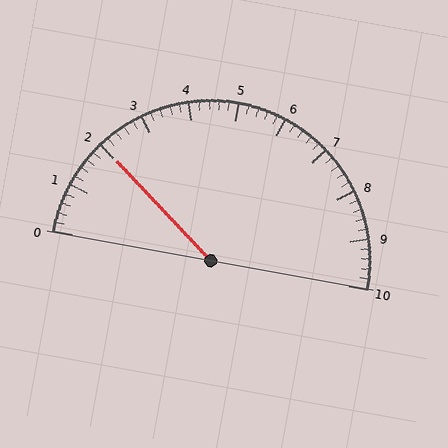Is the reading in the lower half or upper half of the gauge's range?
The reading is in the lower half of the range (0 to 10).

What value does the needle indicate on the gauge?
The needle indicates approximately 2.0.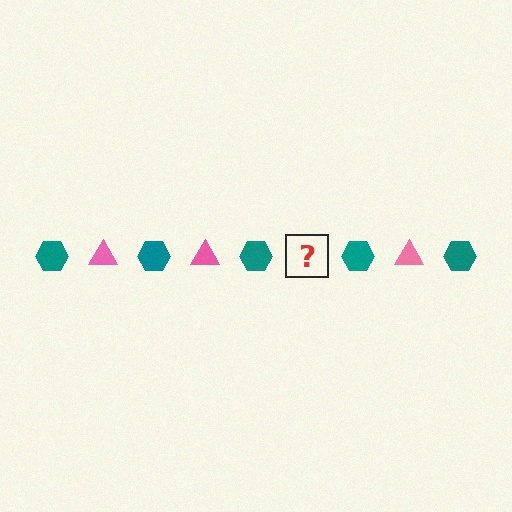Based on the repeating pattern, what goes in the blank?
The blank should be a pink triangle.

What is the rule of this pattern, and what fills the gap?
The rule is that the pattern alternates between teal hexagon and pink triangle. The gap should be filled with a pink triangle.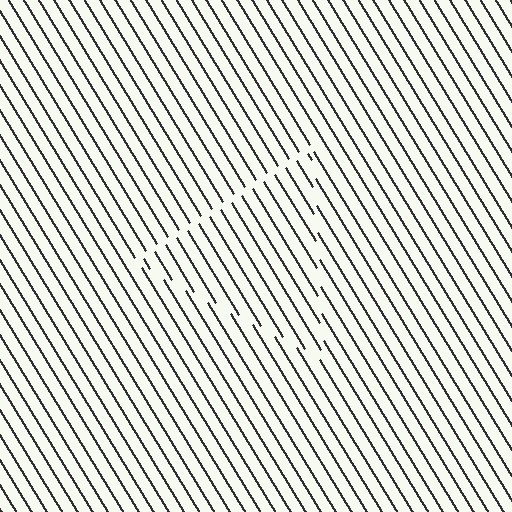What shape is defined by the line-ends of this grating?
An illusory triangle. The interior of the shape contains the same grating, shifted by half a period — the contour is defined by the phase discontinuity where line-ends from the inner and outer gratings abut.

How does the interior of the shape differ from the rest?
The interior of the shape contains the same grating, shifted by half a period — the contour is defined by the phase discontinuity where line-ends from the inner and outer gratings abut.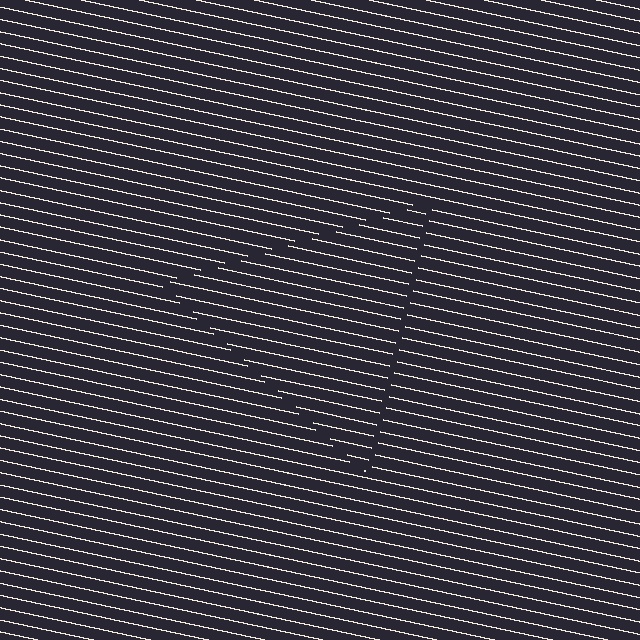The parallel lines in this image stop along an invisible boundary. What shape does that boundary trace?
An illusory triangle. The interior of the shape contains the same grating, shifted by half a period — the contour is defined by the phase discontinuity where line-ends from the inner and outer gratings abut.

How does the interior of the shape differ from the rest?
The interior of the shape contains the same grating, shifted by half a period — the contour is defined by the phase discontinuity where line-ends from the inner and outer gratings abut.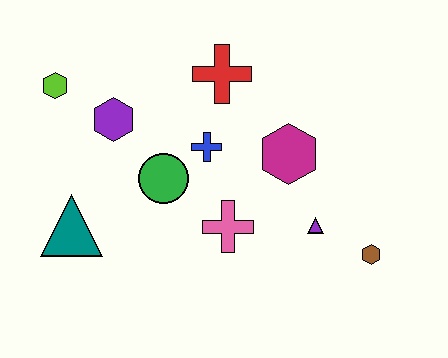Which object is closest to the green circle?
The blue cross is closest to the green circle.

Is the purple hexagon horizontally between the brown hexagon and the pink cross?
No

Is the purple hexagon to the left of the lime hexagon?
No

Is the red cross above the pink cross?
Yes